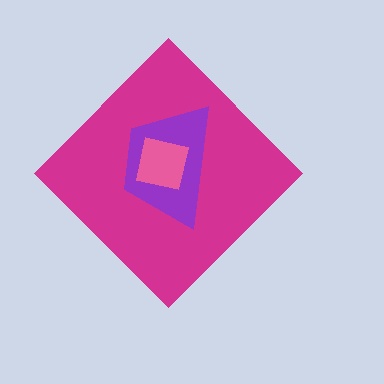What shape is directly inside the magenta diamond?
The purple trapezoid.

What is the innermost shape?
The pink square.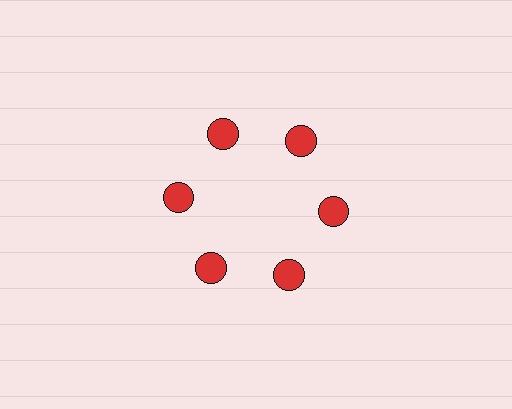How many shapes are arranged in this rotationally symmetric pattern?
There are 6 shapes, arranged in 6 groups of 1.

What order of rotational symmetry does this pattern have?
This pattern has 6-fold rotational symmetry.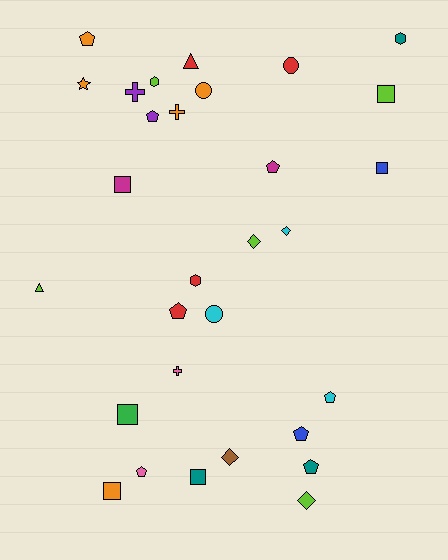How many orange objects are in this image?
There are 5 orange objects.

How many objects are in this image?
There are 30 objects.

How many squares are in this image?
There are 6 squares.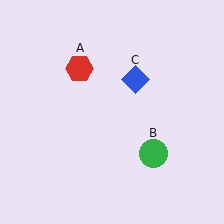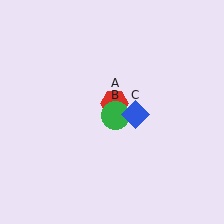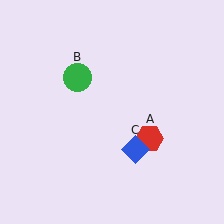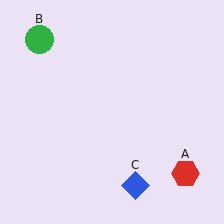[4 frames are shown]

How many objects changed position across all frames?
3 objects changed position: red hexagon (object A), green circle (object B), blue diamond (object C).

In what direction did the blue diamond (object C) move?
The blue diamond (object C) moved down.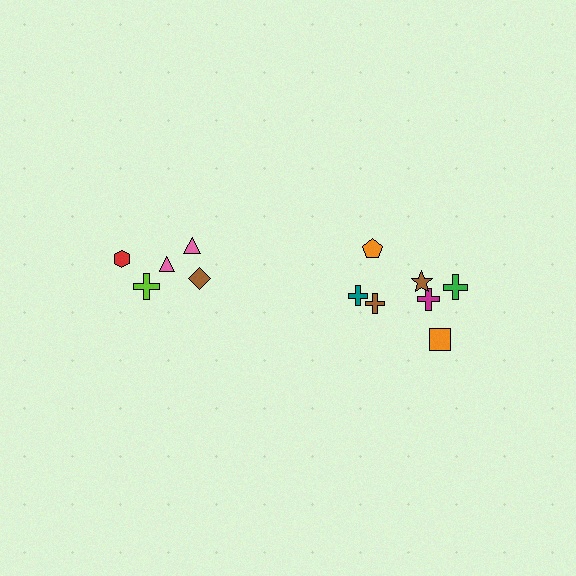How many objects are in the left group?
There are 5 objects.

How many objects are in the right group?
There are 7 objects.